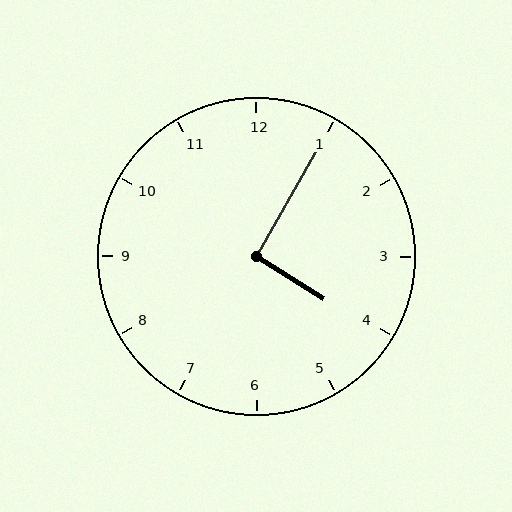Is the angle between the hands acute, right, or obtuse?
It is right.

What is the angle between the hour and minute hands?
Approximately 92 degrees.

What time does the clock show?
4:05.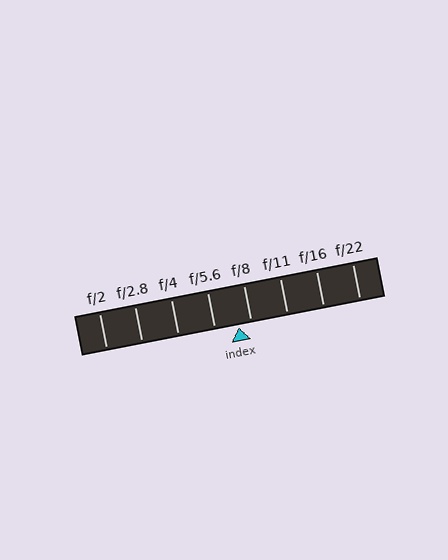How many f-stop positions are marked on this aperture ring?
There are 8 f-stop positions marked.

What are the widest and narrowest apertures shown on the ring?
The widest aperture shown is f/2 and the narrowest is f/22.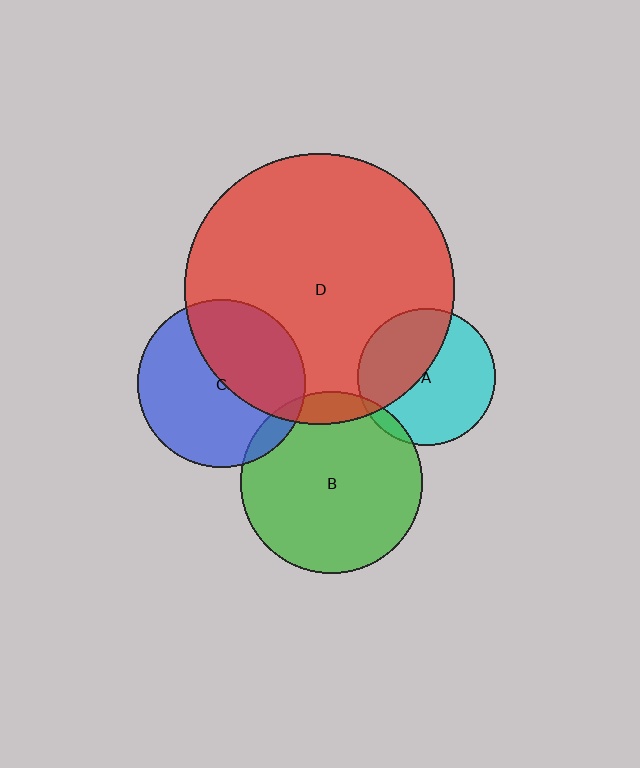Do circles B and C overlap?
Yes.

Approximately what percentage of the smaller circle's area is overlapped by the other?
Approximately 10%.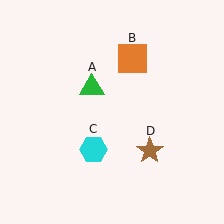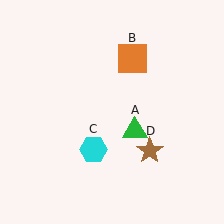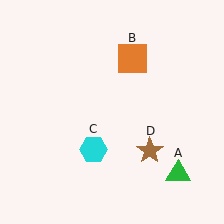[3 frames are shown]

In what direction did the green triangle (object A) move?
The green triangle (object A) moved down and to the right.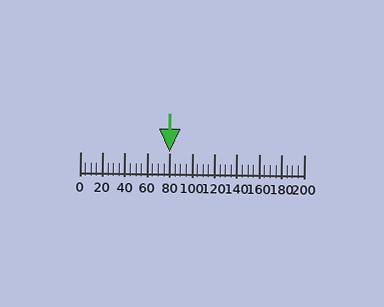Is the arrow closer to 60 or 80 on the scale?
The arrow is closer to 80.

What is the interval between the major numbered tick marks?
The major tick marks are spaced 20 units apart.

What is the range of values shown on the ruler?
The ruler shows values from 0 to 200.